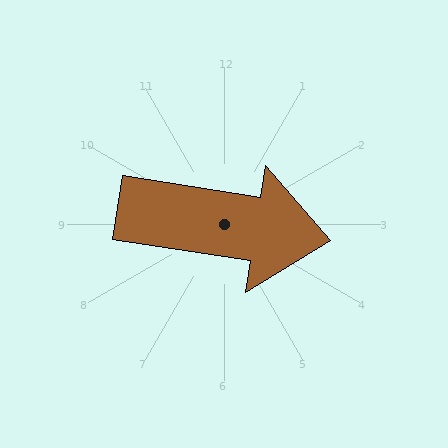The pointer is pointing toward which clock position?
Roughly 3 o'clock.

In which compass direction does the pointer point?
East.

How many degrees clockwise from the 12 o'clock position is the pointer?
Approximately 99 degrees.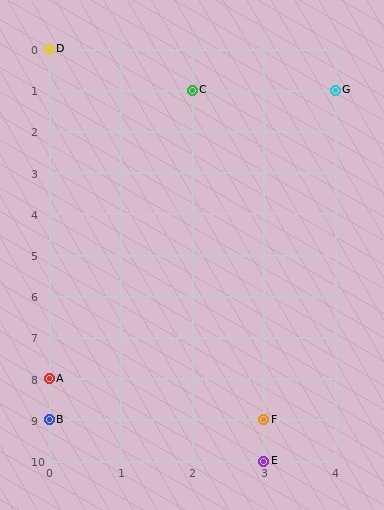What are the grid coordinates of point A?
Point A is at grid coordinates (0, 8).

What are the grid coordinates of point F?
Point F is at grid coordinates (3, 9).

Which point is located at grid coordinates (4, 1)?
Point G is at (4, 1).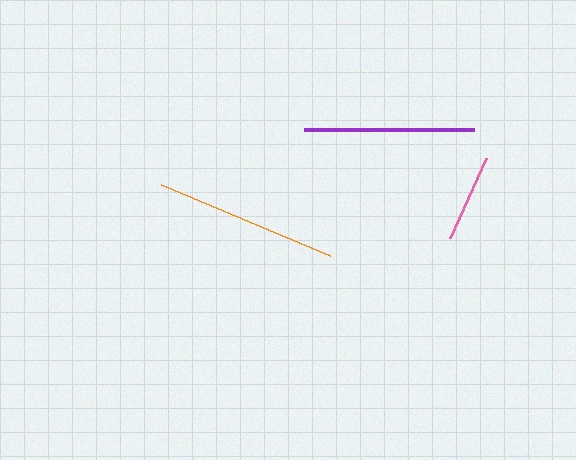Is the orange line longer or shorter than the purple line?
The orange line is longer than the purple line.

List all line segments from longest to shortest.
From longest to shortest: orange, purple, pink.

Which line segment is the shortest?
The pink line is the shortest at approximately 87 pixels.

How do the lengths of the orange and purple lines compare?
The orange and purple lines are approximately the same length.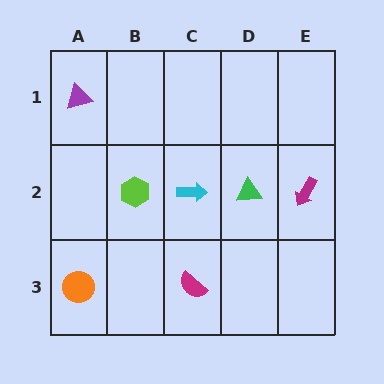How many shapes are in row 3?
2 shapes.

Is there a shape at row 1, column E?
No, that cell is empty.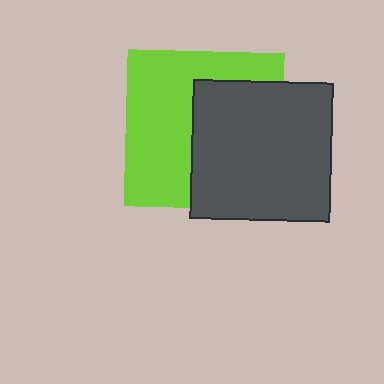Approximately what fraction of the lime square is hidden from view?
Roughly 48% of the lime square is hidden behind the dark gray square.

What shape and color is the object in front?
The object in front is a dark gray square.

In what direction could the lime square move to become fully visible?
The lime square could move left. That would shift it out from behind the dark gray square entirely.